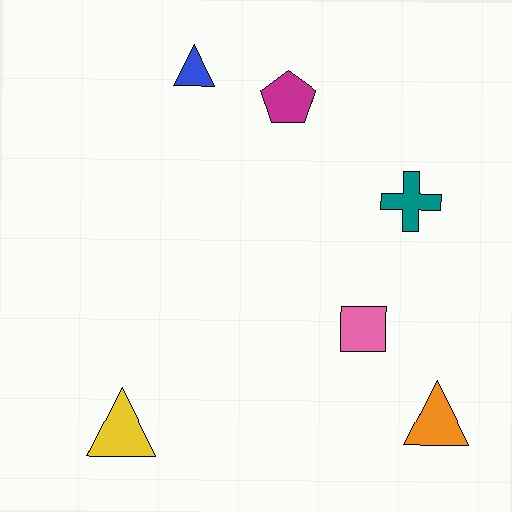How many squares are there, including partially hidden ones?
There is 1 square.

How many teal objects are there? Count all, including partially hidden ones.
There is 1 teal object.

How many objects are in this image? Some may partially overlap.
There are 6 objects.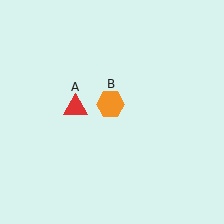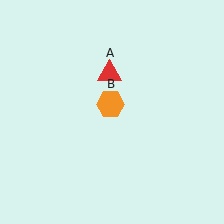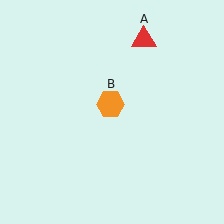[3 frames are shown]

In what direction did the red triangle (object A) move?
The red triangle (object A) moved up and to the right.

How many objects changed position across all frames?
1 object changed position: red triangle (object A).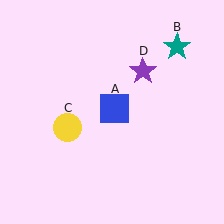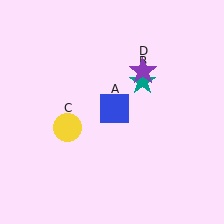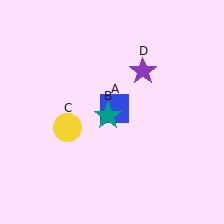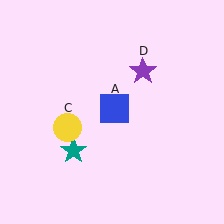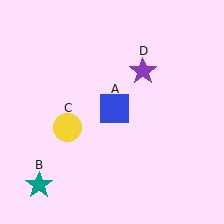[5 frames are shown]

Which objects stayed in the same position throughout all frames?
Blue square (object A) and yellow circle (object C) and purple star (object D) remained stationary.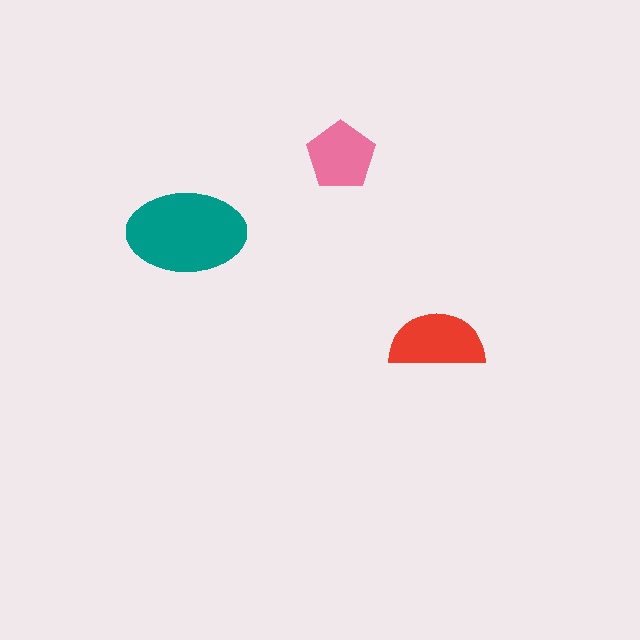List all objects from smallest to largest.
The pink pentagon, the red semicircle, the teal ellipse.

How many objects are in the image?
There are 3 objects in the image.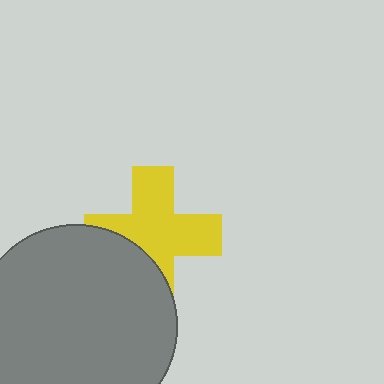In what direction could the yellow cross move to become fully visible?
The yellow cross could move toward the upper-right. That would shift it out from behind the gray circle entirely.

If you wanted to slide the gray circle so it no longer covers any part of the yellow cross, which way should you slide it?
Slide it toward the lower-left — that is the most direct way to separate the two shapes.